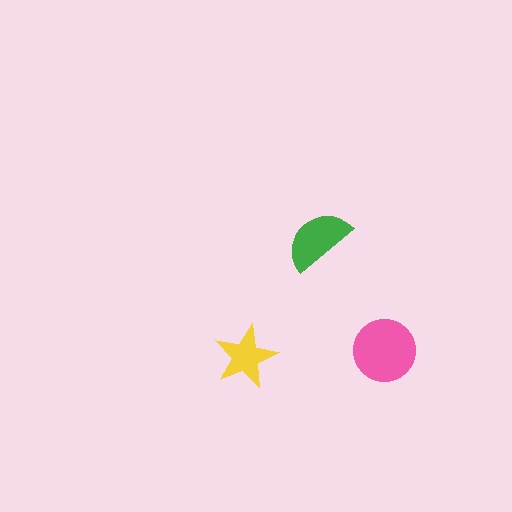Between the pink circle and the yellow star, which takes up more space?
The pink circle.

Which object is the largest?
The pink circle.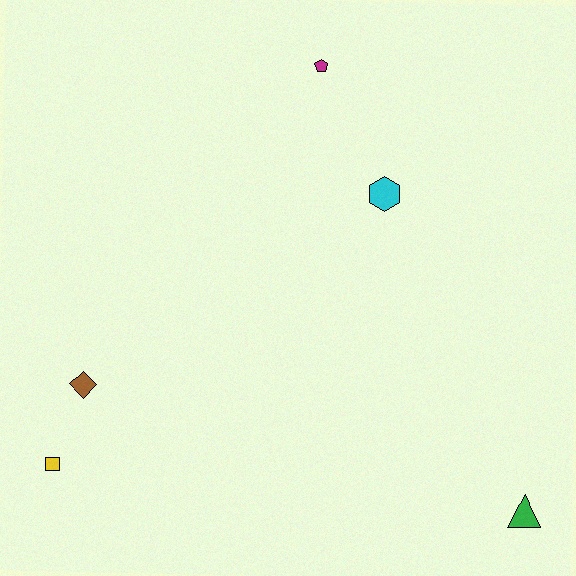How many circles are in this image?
There are no circles.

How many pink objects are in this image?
There are no pink objects.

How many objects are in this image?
There are 5 objects.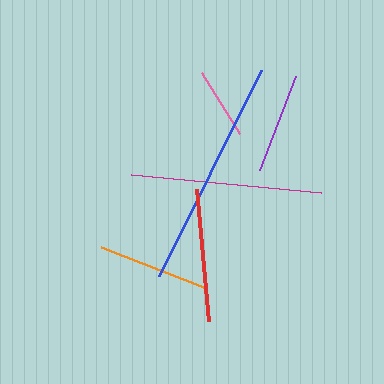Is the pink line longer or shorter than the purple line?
The purple line is longer than the pink line.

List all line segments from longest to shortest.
From longest to shortest: blue, magenta, red, orange, purple, pink.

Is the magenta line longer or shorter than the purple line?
The magenta line is longer than the purple line.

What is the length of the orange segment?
The orange segment is approximately 113 pixels long.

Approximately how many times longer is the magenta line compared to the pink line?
The magenta line is approximately 2.7 times the length of the pink line.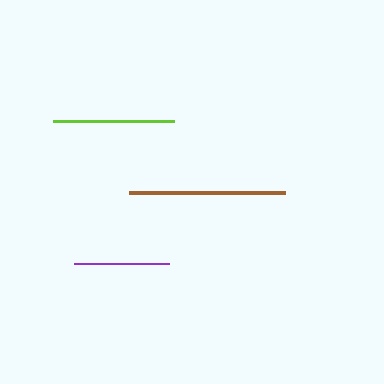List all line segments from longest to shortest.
From longest to shortest: brown, lime, purple.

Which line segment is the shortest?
The purple line is the shortest at approximately 95 pixels.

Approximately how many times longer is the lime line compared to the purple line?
The lime line is approximately 1.3 times the length of the purple line.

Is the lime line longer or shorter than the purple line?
The lime line is longer than the purple line.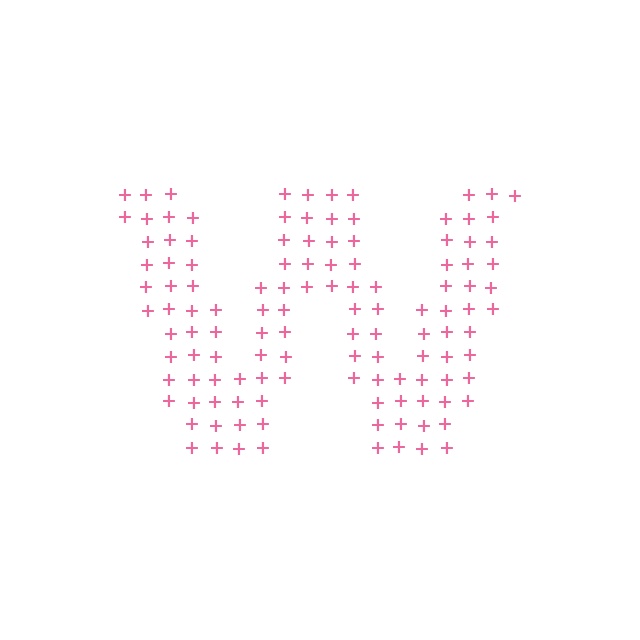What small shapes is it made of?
It is made of small plus signs.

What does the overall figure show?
The overall figure shows the letter W.